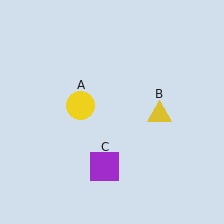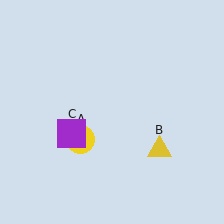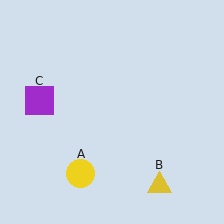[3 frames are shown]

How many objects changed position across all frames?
3 objects changed position: yellow circle (object A), yellow triangle (object B), purple square (object C).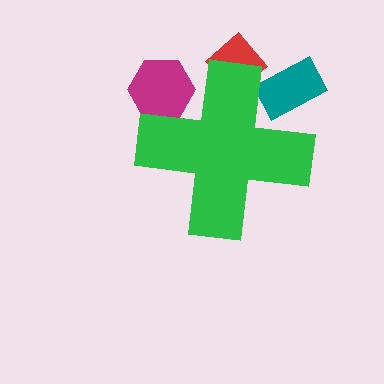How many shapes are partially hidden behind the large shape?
3 shapes are partially hidden.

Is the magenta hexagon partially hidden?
Yes, the magenta hexagon is partially hidden behind the green cross.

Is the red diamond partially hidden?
Yes, the red diamond is partially hidden behind the green cross.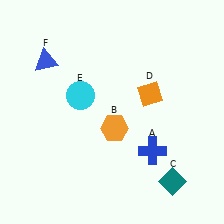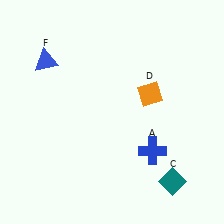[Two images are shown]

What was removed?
The cyan circle (E), the orange hexagon (B) were removed in Image 2.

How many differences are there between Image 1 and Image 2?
There are 2 differences between the two images.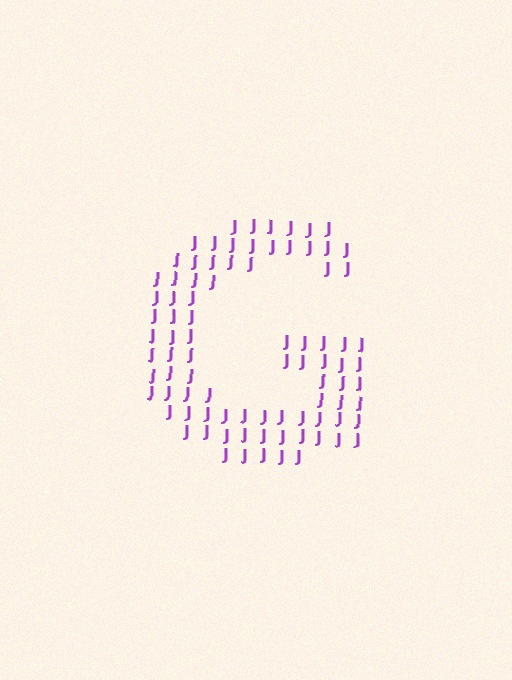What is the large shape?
The large shape is the letter G.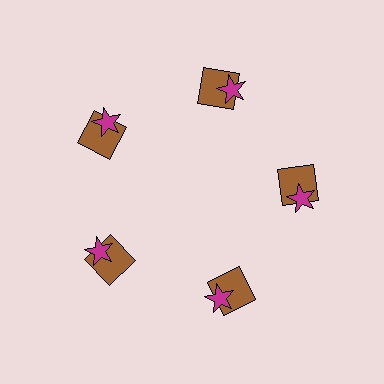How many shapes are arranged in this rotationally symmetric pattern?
There are 10 shapes, arranged in 5 groups of 2.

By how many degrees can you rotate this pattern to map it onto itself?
The pattern maps onto itself every 72 degrees of rotation.